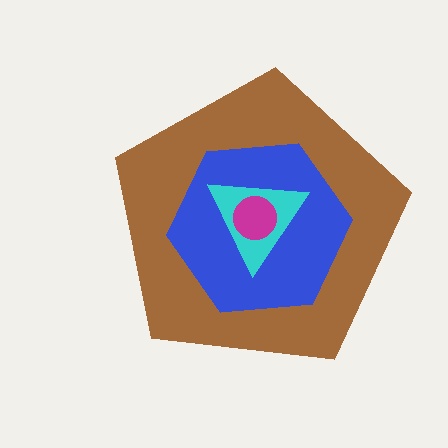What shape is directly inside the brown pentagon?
The blue hexagon.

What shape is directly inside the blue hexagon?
The cyan triangle.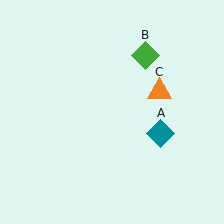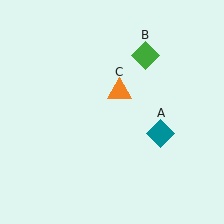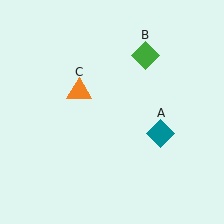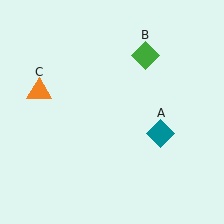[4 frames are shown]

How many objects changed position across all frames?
1 object changed position: orange triangle (object C).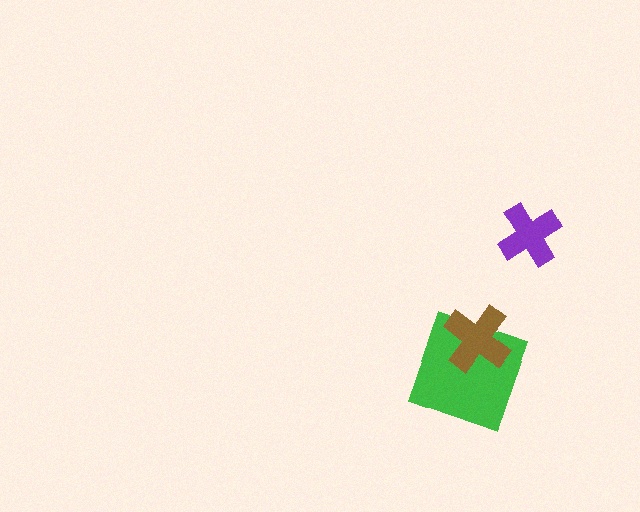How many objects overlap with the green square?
1 object overlaps with the green square.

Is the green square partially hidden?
Yes, it is partially covered by another shape.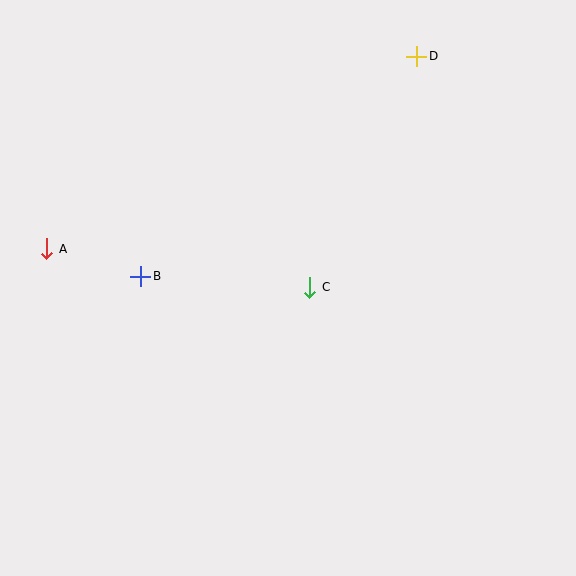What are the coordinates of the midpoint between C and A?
The midpoint between C and A is at (178, 268).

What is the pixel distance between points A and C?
The distance between A and C is 266 pixels.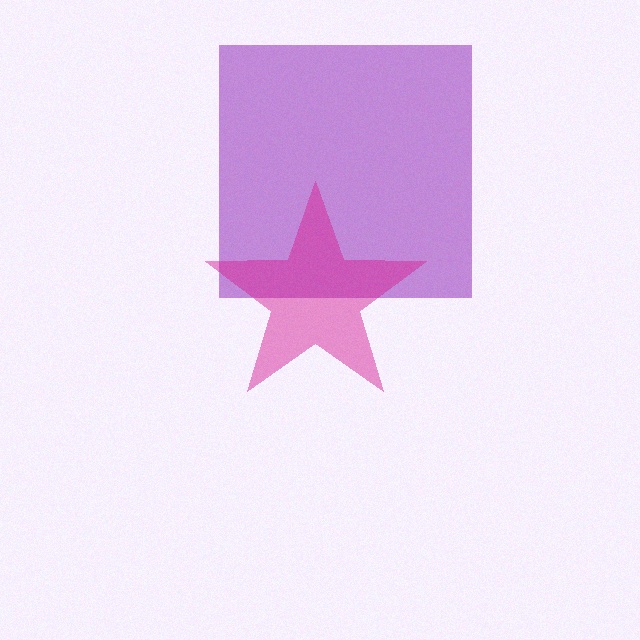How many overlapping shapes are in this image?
There are 2 overlapping shapes in the image.